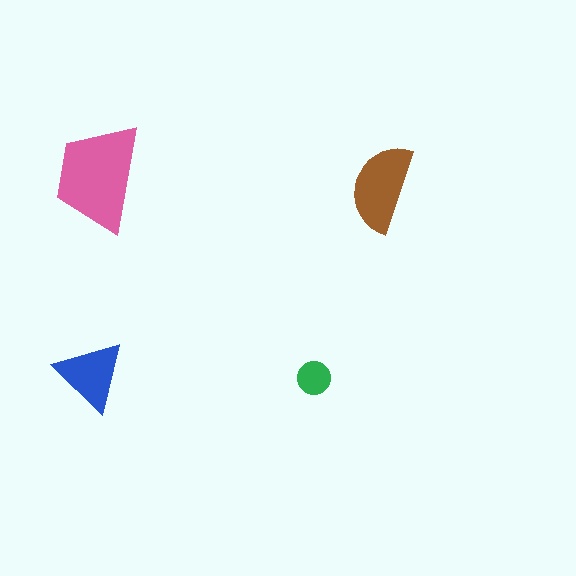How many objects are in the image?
There are 4 objects in the image.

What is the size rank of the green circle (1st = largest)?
4th.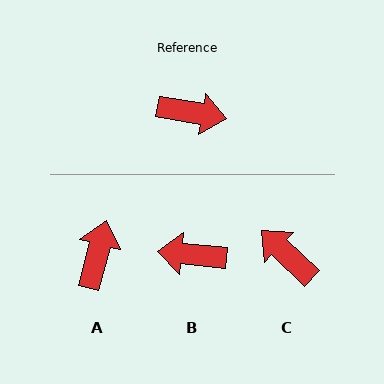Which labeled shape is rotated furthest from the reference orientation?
B, about 175 degrees away.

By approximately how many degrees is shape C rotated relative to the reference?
Approximately 147 degrees counter-clockwise.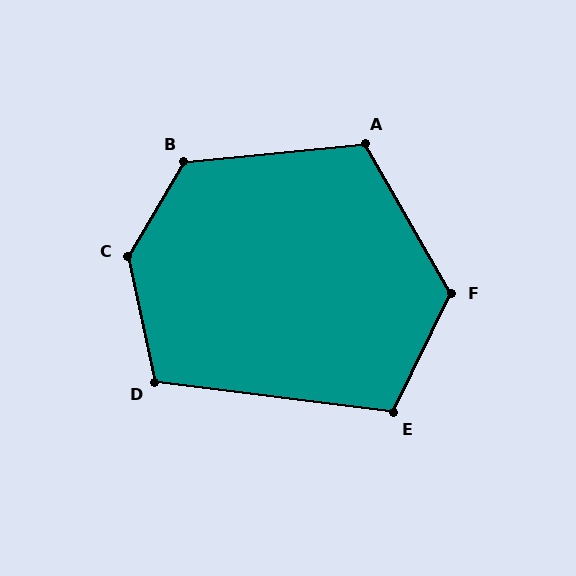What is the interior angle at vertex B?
Approximately 126 degrees (obtuse).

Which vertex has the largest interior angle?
C, at approximately 137 degrees.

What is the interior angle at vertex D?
Approximately 109 degrees (obtuse).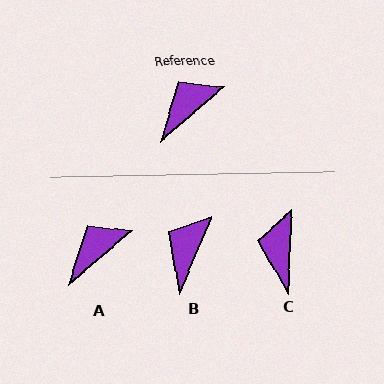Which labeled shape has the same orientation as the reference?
A.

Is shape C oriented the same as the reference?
No, it is off by about 47 degrees.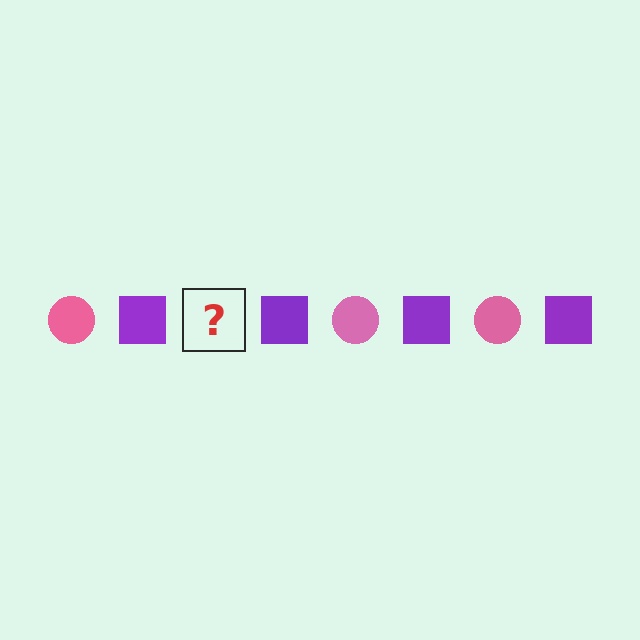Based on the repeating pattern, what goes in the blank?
The blank should be a pink circle.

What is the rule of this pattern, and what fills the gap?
The rule is that the pattern alternates between pink circle and purple square. The gap should be filled with a pink circle.